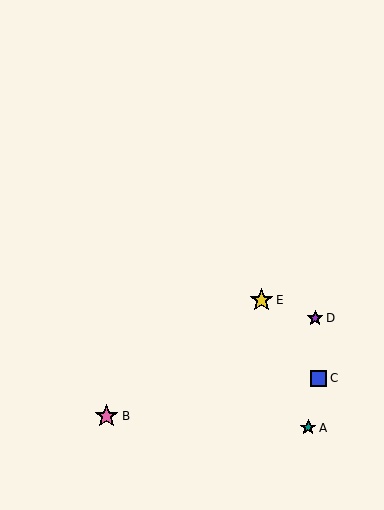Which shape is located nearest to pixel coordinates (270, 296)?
The yellow star (labeled E) at (261, 300) is nearest to that location.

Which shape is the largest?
The pink star (labeled B) is the largest.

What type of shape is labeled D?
Shape D is a purple star.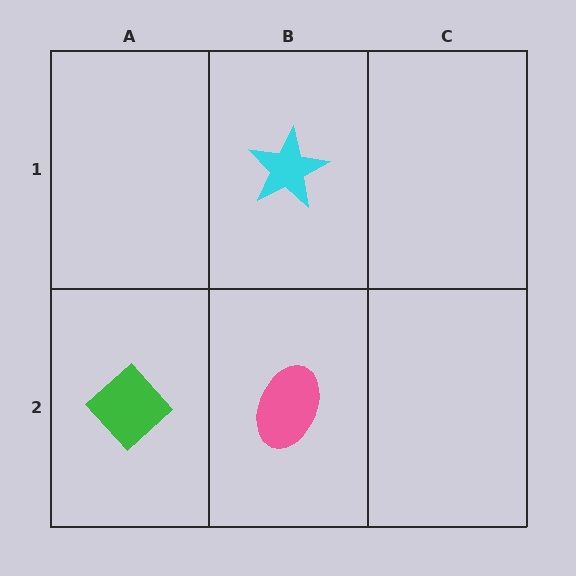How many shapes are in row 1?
1 shape.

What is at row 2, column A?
A green diamond.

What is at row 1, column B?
A cyan star.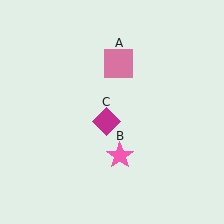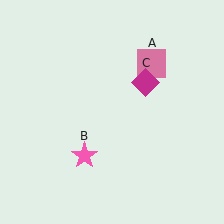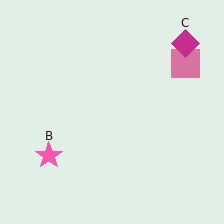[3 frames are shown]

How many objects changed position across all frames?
3 objects changed position: pink square (object A), pink star (object B), magenta diamond (object C).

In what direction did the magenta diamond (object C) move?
The magenta diamond (object C) moved up and to the right.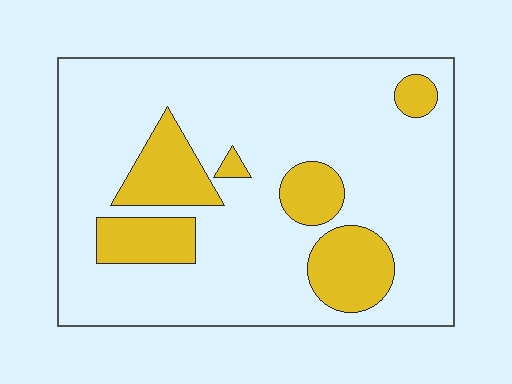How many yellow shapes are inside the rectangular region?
6.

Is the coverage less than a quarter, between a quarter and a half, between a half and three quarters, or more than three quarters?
Less than a quarter.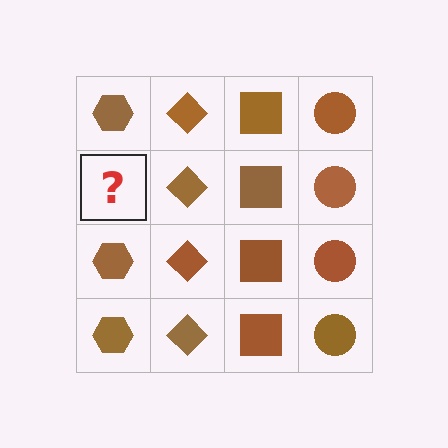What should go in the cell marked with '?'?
The missing cell should contain a brown hexagon.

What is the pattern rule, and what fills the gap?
The rule is that each column has a consistent shape. The gap should be filled with a brown hexagon.